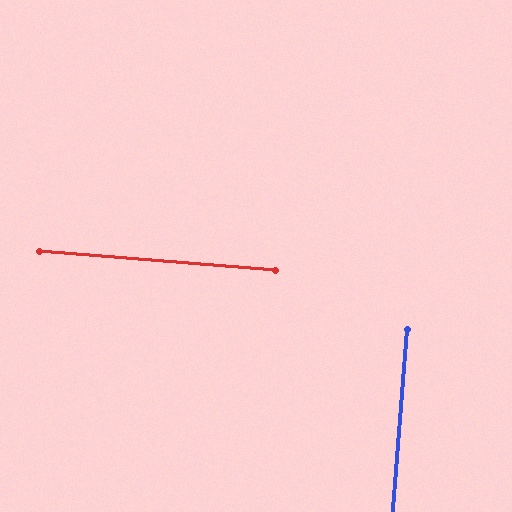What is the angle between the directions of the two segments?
Approximately 90 degrees.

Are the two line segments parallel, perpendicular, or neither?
Perpendicular — they meet at approximately 90°.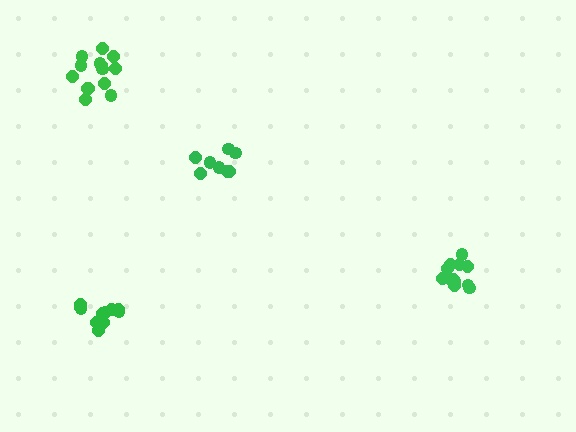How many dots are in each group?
Group 1: 11 dots, Group 2: 8 dots, Group 3: 12 dots, Group 4: 14 dots (45 total).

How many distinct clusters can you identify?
There are 4 distinct clusters.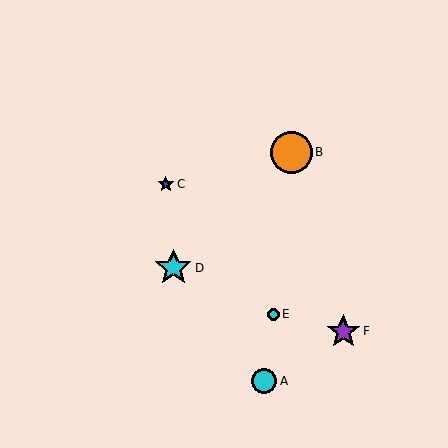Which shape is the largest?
The orange circle (labeled B) is the largest.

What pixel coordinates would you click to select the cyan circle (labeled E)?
Click at (273, 314) to select the cyan circle E.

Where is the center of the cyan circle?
The center of the cyan circle is at (273, 314).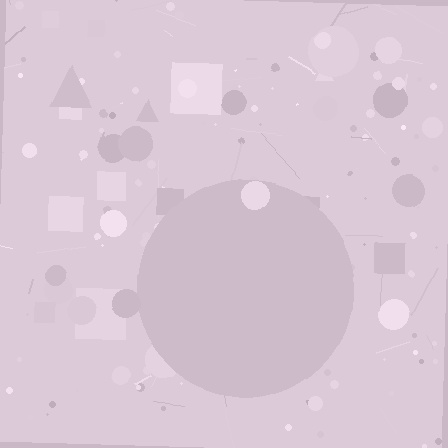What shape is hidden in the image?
A circle is hidden in the image.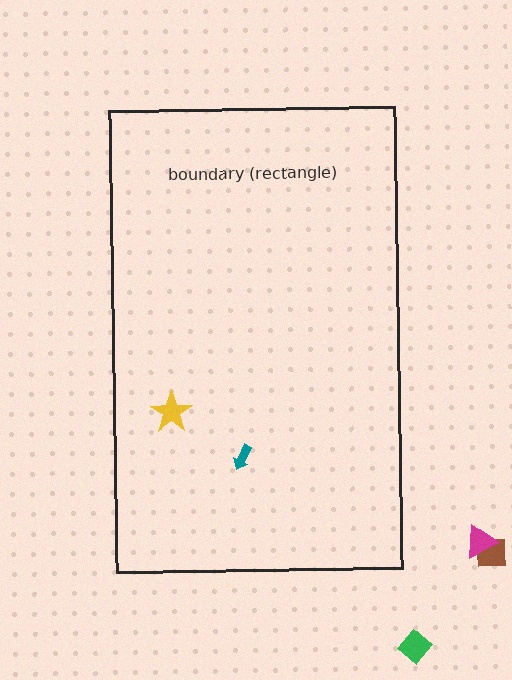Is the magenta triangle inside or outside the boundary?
Outside.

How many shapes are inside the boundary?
2 inside, 3 outside.